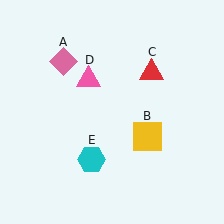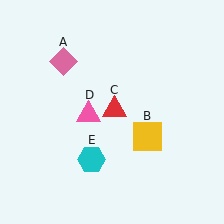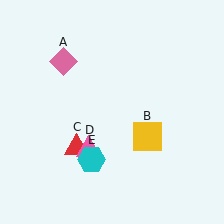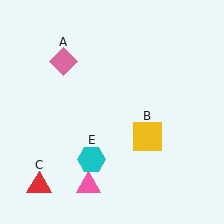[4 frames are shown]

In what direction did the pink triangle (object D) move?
The pink triangle (object D) moved down.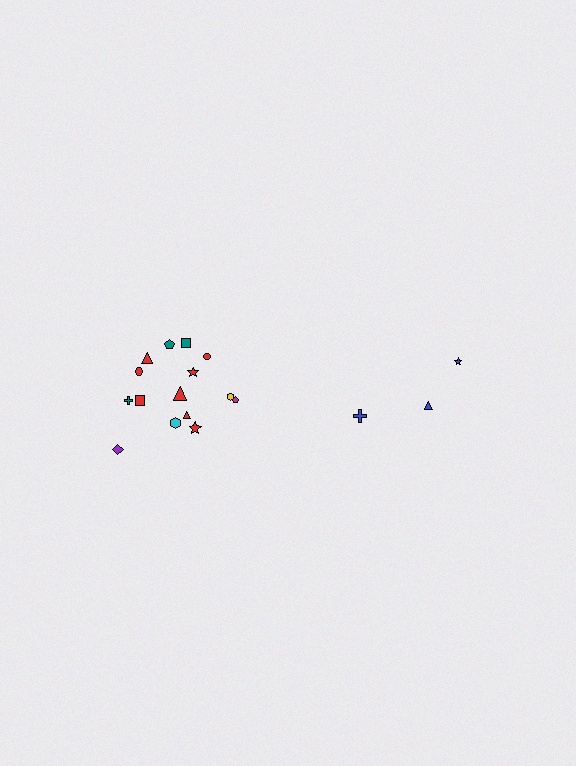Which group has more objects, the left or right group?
The left group.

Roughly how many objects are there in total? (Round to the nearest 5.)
Roughly 20 objects in total.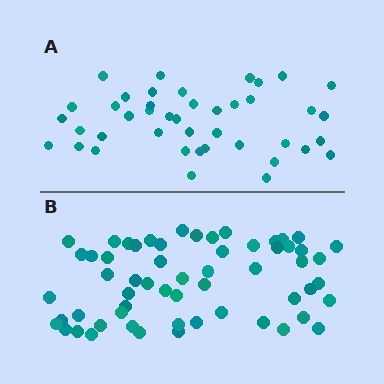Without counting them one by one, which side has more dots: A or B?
Region B (the bottom region) has more dots.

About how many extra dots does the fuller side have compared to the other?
Region B has approximately 15 more dots than region A.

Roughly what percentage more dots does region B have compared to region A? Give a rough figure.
About 40% more.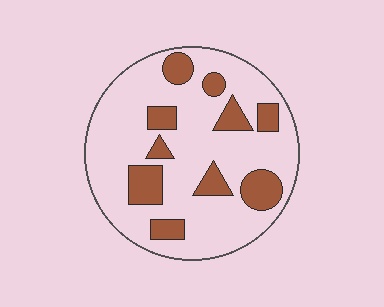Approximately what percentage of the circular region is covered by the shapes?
Approximately 20%.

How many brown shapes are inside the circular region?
10.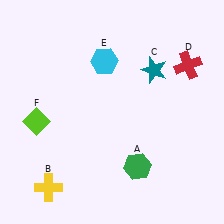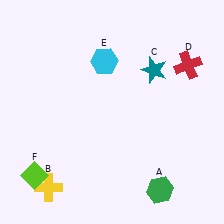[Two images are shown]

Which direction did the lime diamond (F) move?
The lime diamond (F) moved down.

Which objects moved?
The objects that moved are: the green hexagon (A), the lime diamond (F).